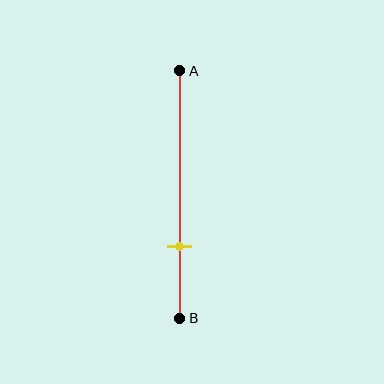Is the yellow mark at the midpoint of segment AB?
No, the mark is at about 70% from A, not at the 50% midpoint.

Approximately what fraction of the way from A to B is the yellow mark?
The yellow mark is approximately 70% of the way from A to B.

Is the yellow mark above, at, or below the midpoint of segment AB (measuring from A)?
The yellow mark is below the midpoint of segment AB.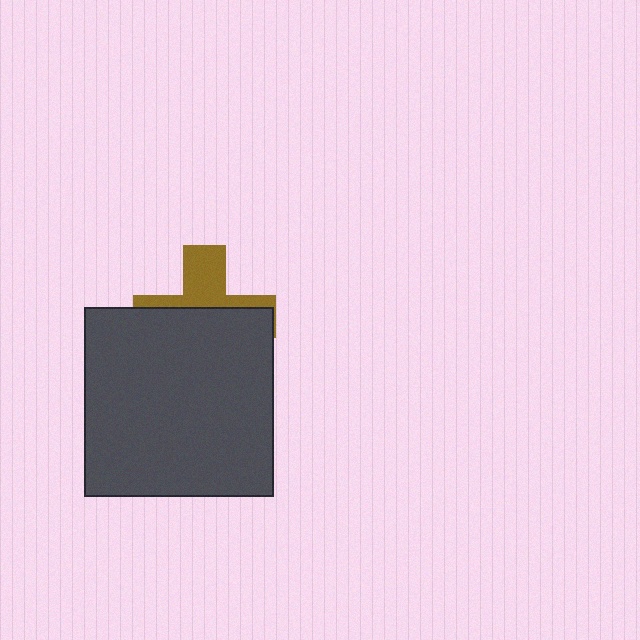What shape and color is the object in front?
The object in front is a dark gray square.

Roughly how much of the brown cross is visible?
A small part of it is visible (roughly 38%).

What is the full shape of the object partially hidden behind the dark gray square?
The partially hidden object is a brown cross.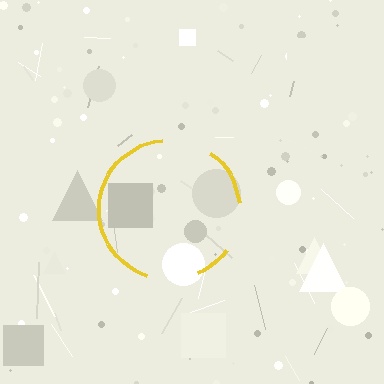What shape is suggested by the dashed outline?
The dashed outline suggests a circle.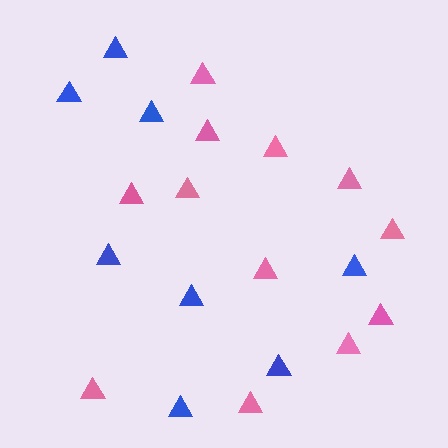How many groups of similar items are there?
There are 2 groups: one group of pink triangles (12) and one group of blue triangles (8).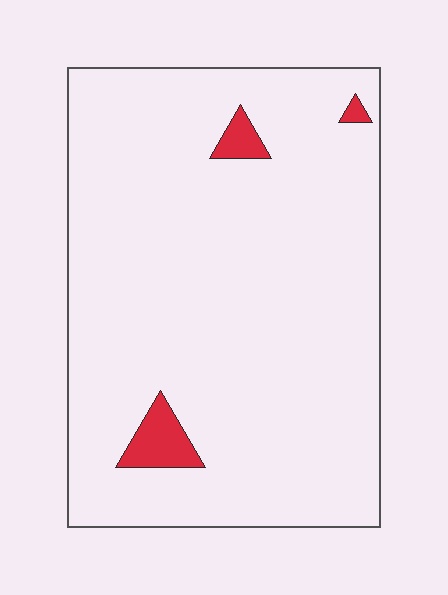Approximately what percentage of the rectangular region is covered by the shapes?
Approximately 5%.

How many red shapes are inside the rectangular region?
3.